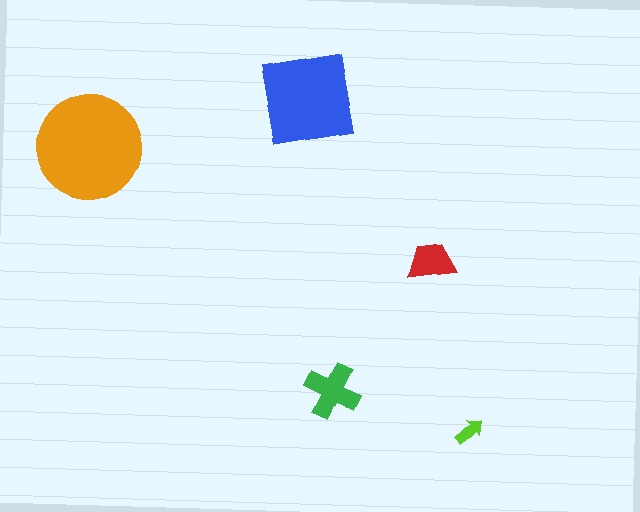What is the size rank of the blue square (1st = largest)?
2nd.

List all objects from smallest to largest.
The lime arrow, the red trapezoid, the green cross, the blue square, the orange circle.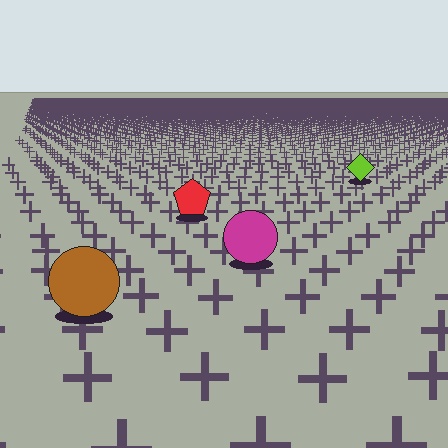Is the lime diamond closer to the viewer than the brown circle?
No. The brown circle is closer — you can tell from the texture gradient: the ground texture is coarser near it.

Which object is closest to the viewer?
The brown circle is closest. The texture marks near it are larger and more spread out.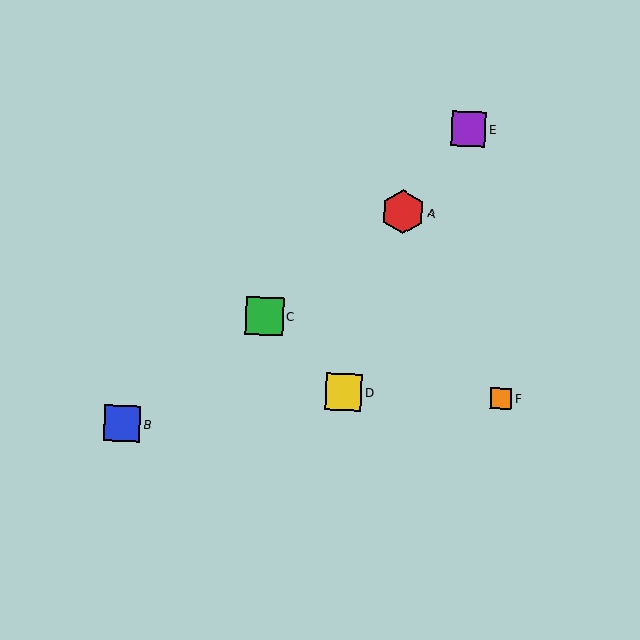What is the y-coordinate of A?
Object A is at y≈212.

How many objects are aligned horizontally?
2 objects (D, F) are aligned horizontally.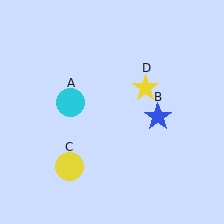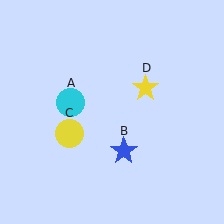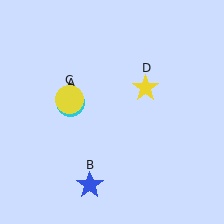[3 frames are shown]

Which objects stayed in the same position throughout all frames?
Cyan circle (object A) and yellow star (object D) remained stationary.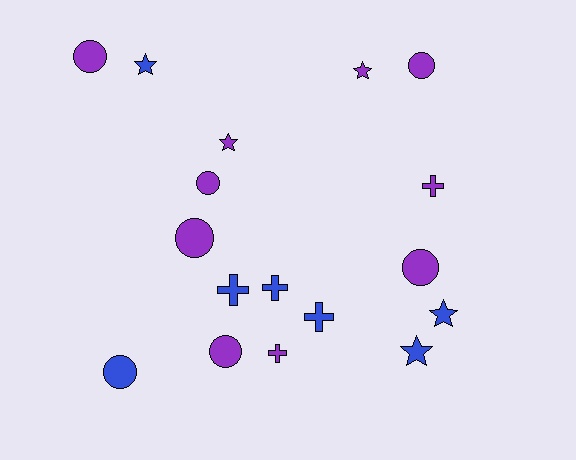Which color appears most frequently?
Purple, with 10 objects.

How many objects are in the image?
There are 17 objects.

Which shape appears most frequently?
Circle, with 7 objects.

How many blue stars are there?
There are 3 blue stars.